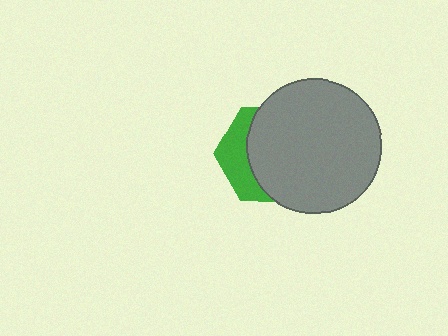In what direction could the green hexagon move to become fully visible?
The green hexagon could move left. That would shift it out from behind the gray circle entirely.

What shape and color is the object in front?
The object in front is a gray circle.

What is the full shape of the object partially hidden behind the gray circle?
The partially hidden object is a green hexagon.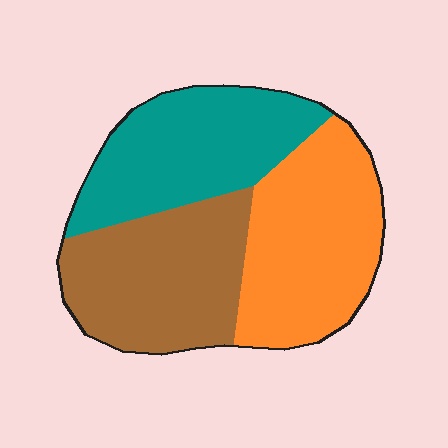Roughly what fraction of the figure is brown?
Brown covers 33% of the figure.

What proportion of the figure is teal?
Teal takes up about one third (1/3) of the figure.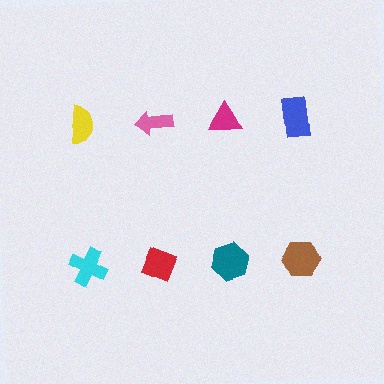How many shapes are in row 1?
4 shapes.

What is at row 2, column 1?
A cyan cross.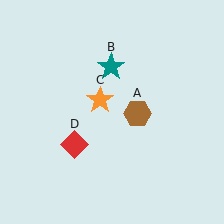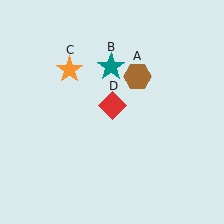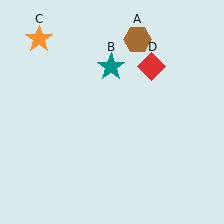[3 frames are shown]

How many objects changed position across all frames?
3 objects changed position: brown hexagon (object A), orange star (object C), red diamond (object D).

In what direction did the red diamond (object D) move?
The red diamond (object D) moved up and to the right.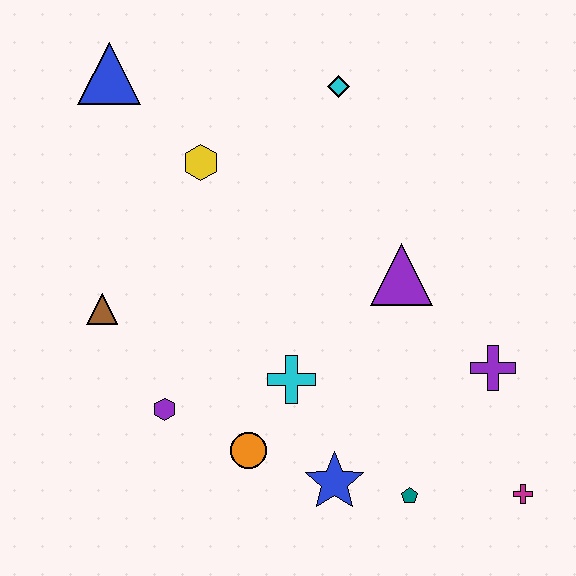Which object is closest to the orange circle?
The cyan cross is closest to the orange circle.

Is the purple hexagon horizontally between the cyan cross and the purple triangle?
No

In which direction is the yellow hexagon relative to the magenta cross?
The yellow hexagon is above the magenta cross.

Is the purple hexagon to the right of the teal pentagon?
No